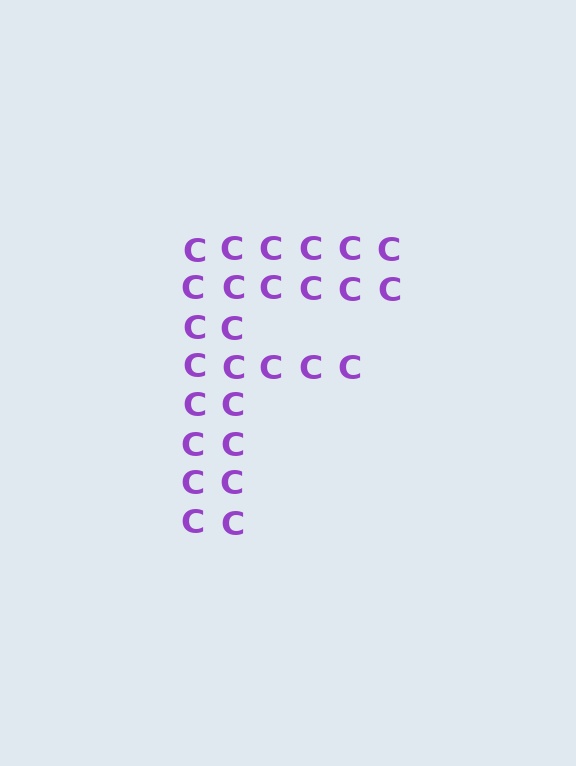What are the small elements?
The small elements are letter C's.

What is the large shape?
The large shape is the letter F.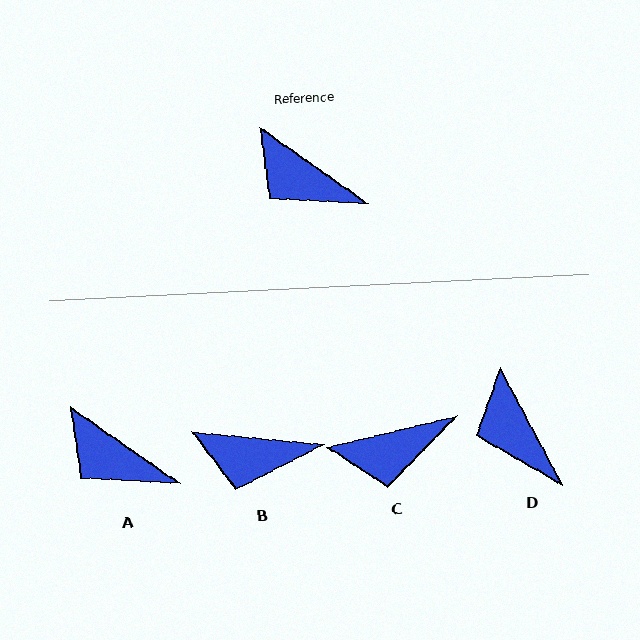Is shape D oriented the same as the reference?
No, it is off by about 27 degrees.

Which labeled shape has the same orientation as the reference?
A.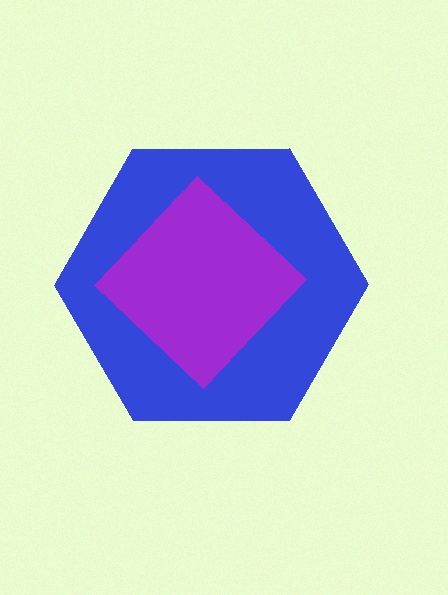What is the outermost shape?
The blue hexagon.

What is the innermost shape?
The purple diamond.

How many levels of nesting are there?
2.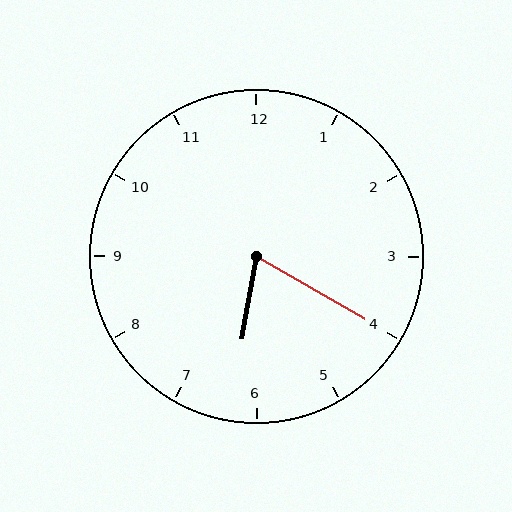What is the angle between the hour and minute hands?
Approximately 70 degrees.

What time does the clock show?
6:20.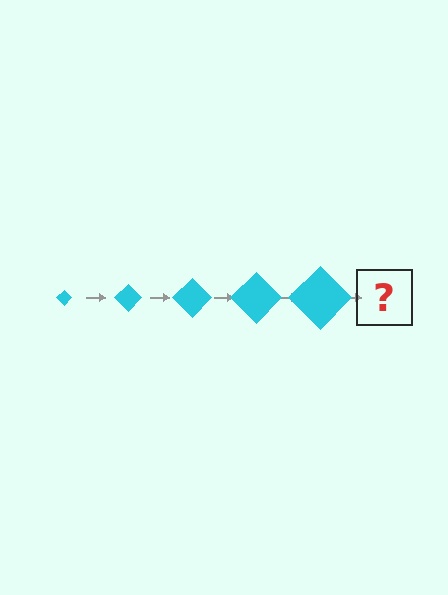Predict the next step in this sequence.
The next step is a cyan diamond, larger than the previous one.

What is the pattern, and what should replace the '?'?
The pattern is that the diamond gets progressively larger each step. The '?' should be a cyan diamond, larger than the previous one.